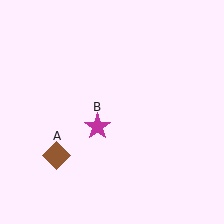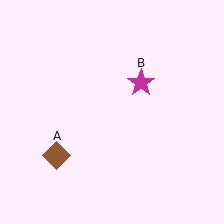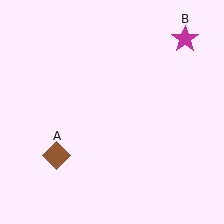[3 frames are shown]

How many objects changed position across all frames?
1 object changed position: magenta star (object B).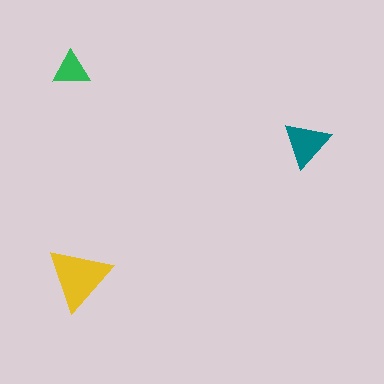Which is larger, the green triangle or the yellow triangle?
The yellow one.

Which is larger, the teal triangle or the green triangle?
The teal one.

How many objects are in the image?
There are 3 objects in the image.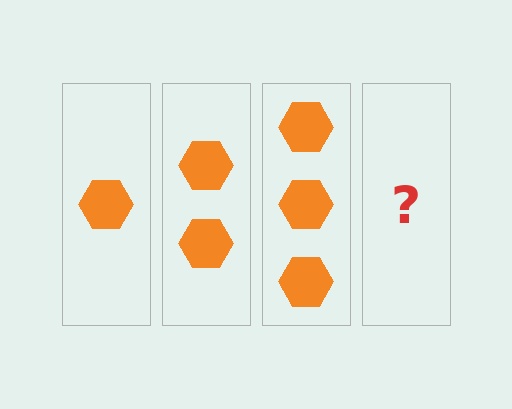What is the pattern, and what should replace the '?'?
The pattern is that each step adds one more hexagon. The '?' should be 4 hexagons.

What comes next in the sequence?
The next element should be 4 hexagons.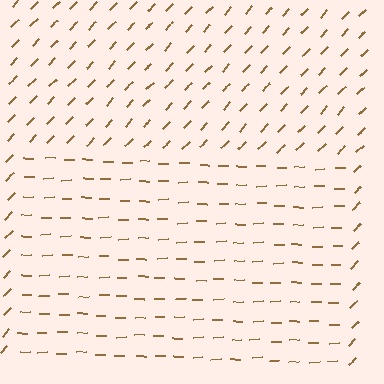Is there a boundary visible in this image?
Yes, there is a texture boundary formed by a change in line orientation.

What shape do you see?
I see a rectangle.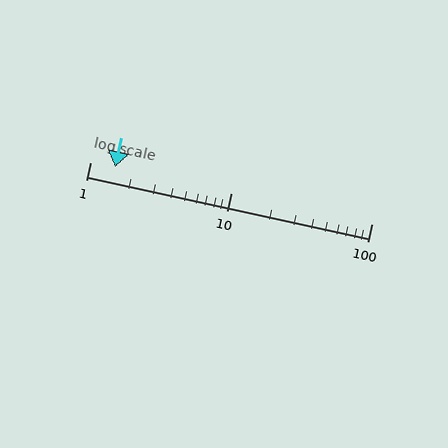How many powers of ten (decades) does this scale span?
The scale spans 2 decades, from 1 to 100.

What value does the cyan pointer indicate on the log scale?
The pointer indicates approximately 1.5.